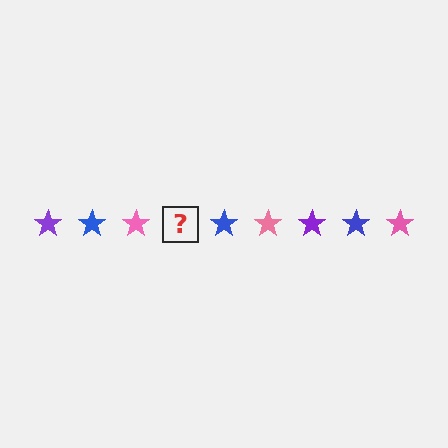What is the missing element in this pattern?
The missing element is a purple star.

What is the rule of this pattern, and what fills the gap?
The rule is that the pattern cycles through purple, blue, pink stars. The gap should be filled with a purple star.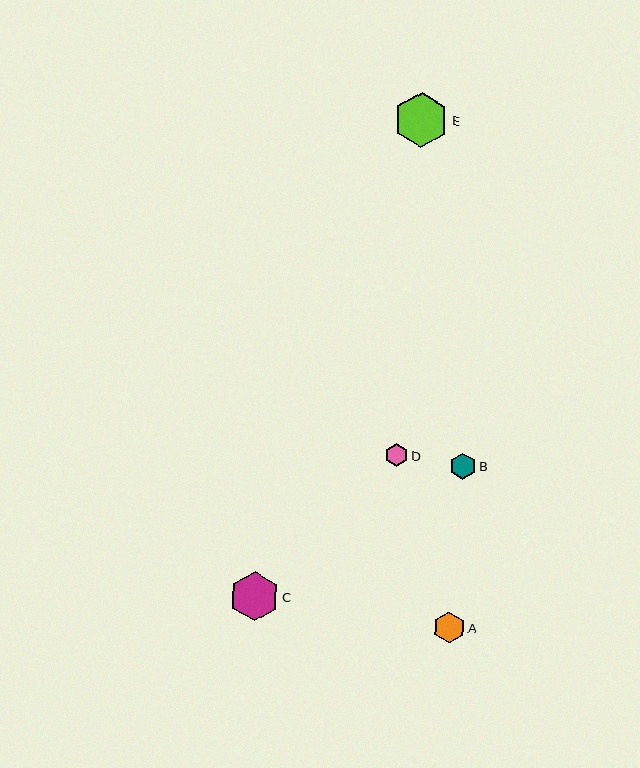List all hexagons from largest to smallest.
From largest to smallest: E, C, A, B, D.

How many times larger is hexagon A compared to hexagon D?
Hexagon A is approximately 1.4 times the size of hexagon D.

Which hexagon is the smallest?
Hexagon D is the smallest with a size of approximately 23 pixels.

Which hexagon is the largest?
Hexagon E is the largest with a size of approximately 55 pixels.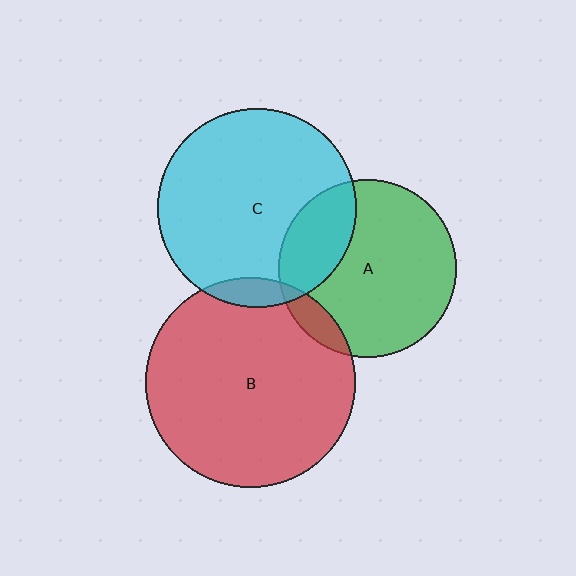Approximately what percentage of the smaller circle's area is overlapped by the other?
Approximately 10%.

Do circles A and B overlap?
Yes.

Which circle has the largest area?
Circle B (red).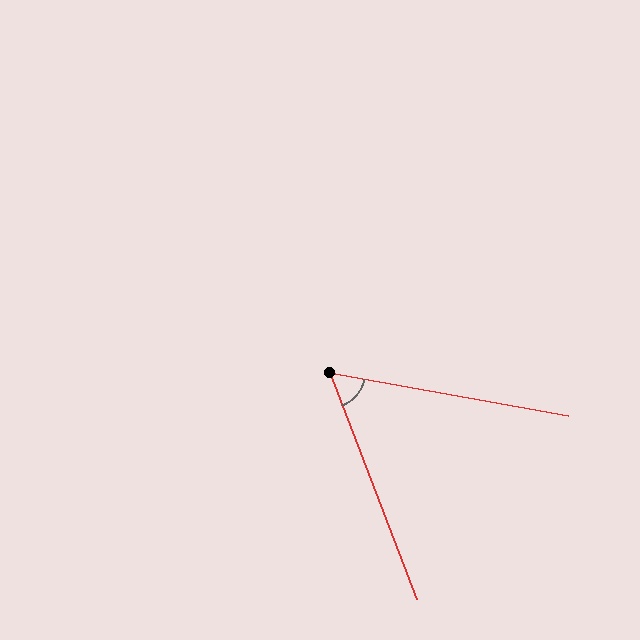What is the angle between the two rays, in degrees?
Approximately 59 degrees.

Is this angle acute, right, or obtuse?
It is acute.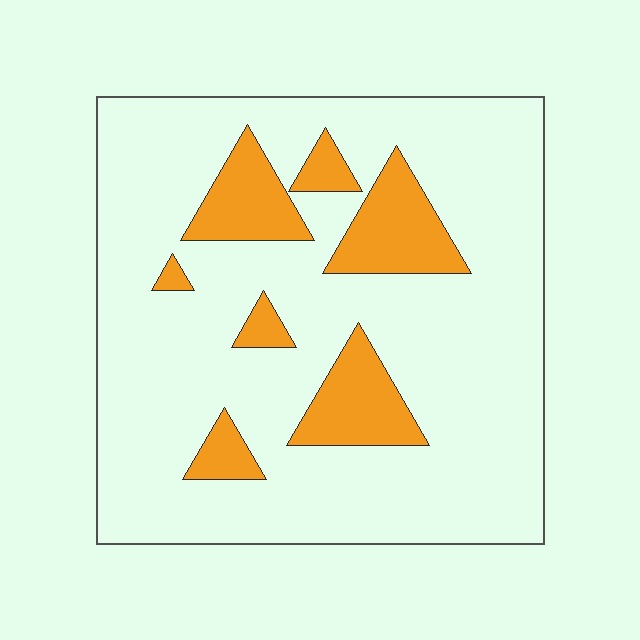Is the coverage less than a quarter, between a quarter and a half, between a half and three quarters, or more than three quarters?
Less than a quarter.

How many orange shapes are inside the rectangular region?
7.